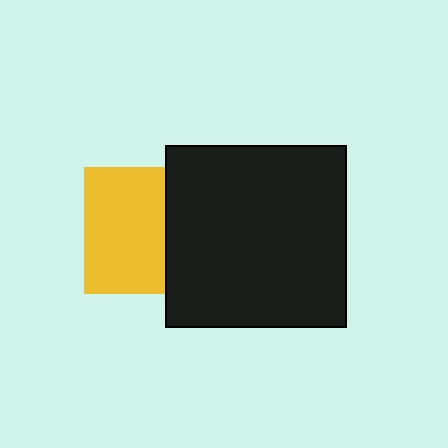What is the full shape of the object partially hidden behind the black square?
The partially hidden object is a yellow square.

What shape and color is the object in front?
The object in front is a black square.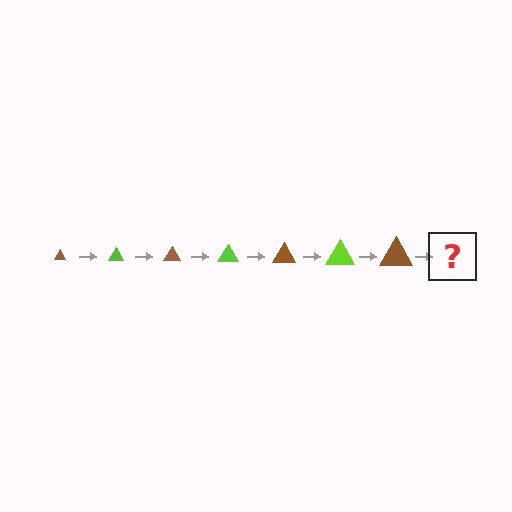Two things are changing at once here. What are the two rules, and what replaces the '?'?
The two rules are that the triangle grows larger each step and the color cycles through brown and lime. The '?' should be a lime triangle, larger than the previous one.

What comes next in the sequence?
The next element should be a lime triangle, larger than the previous one.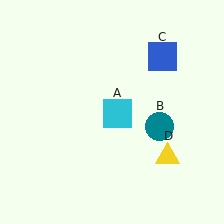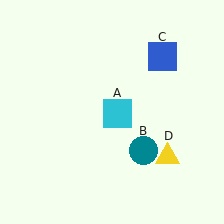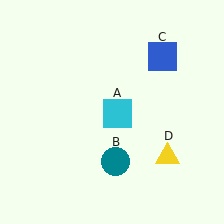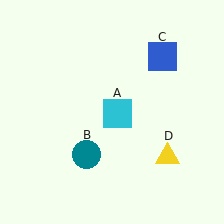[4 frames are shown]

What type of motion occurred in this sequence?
The teal circle (object B) rotated clockwise around the center of the scene.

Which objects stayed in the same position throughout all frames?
Cyan square (object A) and blue square (object C) and yellow triangle (object D) remained stationary.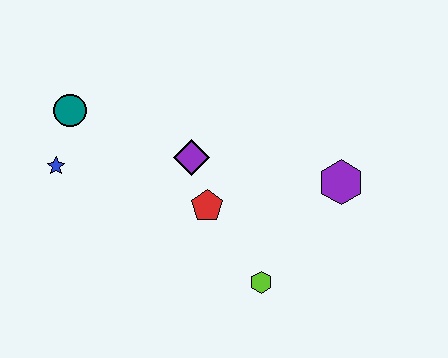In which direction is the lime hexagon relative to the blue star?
The lime hexagon is to the right of the blue star.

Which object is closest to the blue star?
The teal circle is closest to the blue star.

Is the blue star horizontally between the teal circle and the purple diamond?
No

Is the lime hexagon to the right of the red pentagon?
Yes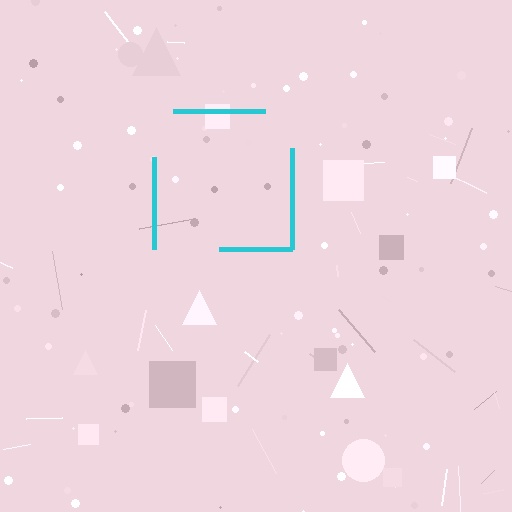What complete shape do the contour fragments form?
The contour fragments form a square.